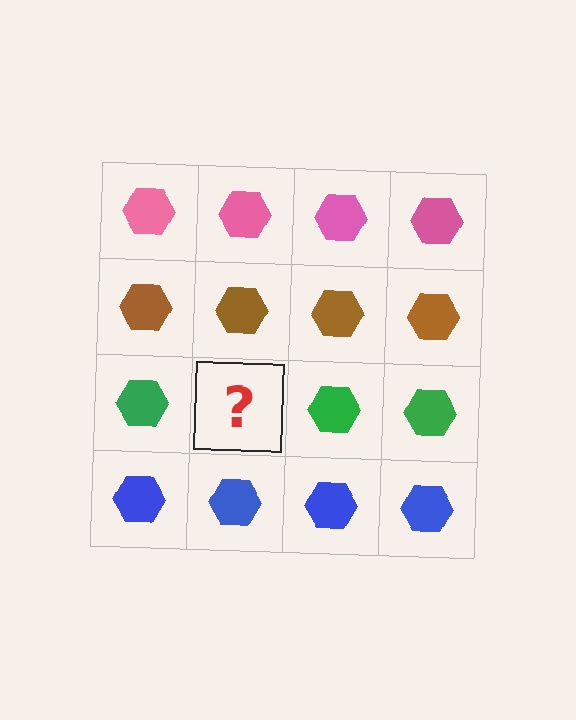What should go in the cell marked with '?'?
The missing cell should contain a green hexagon.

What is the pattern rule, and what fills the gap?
The rule is that each row has a consistent color. The gap should be filled with a green hexagon.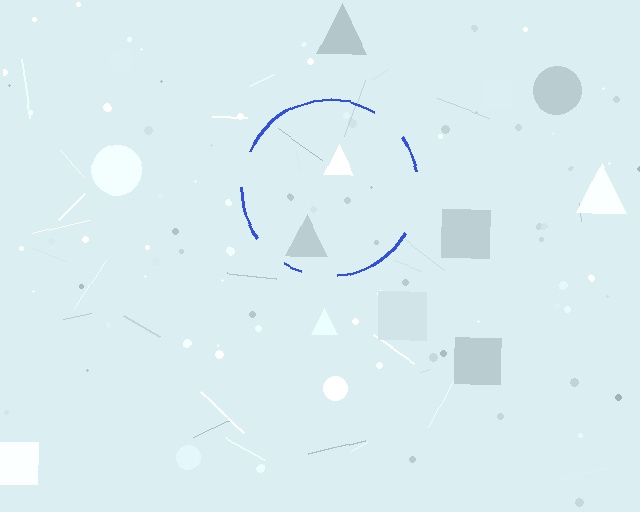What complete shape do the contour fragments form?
The contour fragments form a circle.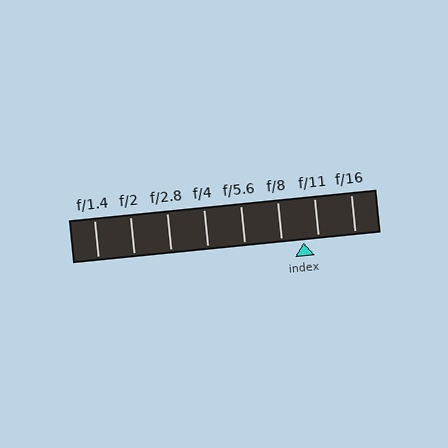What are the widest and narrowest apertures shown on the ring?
The widest aperture shown is f/1.4 and the narrowest is f/16.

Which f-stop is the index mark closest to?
The index mark is closest to f/11.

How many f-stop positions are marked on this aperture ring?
There are 8 f-stop positions marked.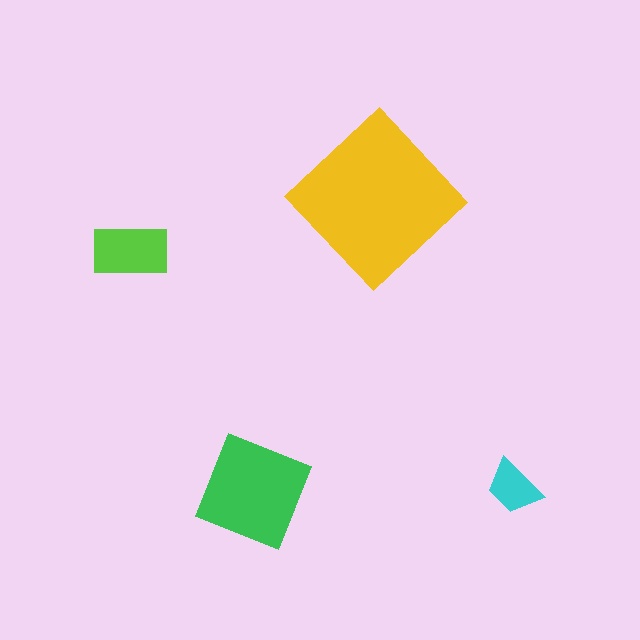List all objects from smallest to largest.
The cyan trapezoid, the lime rectangle, the green diamond, the yellow diamond.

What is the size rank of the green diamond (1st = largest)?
2nd.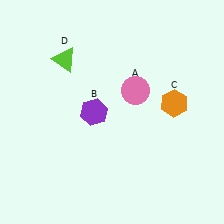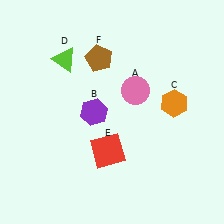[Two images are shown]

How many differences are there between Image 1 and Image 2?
There are 2 differences between the two images.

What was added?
A red square (E), a brown pentagon (F) were added in Image 2.